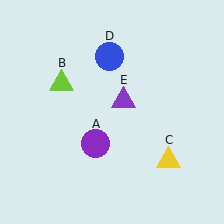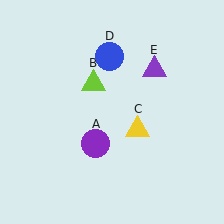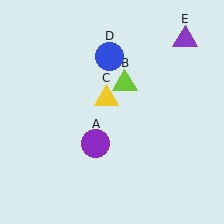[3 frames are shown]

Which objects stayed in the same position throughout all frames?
Purple circle (object A) and blue circle (object D) remained stationary.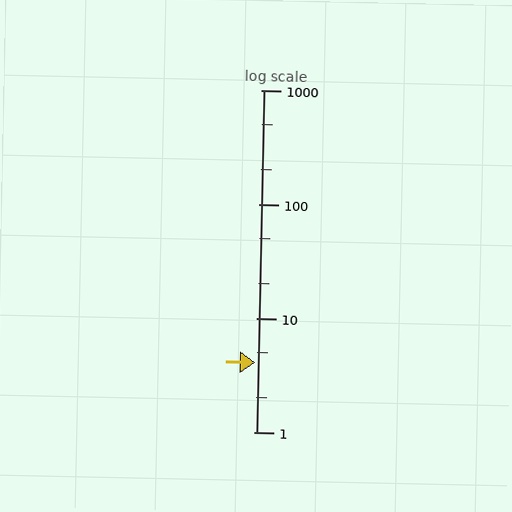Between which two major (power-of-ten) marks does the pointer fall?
The pointer is between 1 and 10.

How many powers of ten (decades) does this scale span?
The scale spans 3 decades, from 1 to 1000.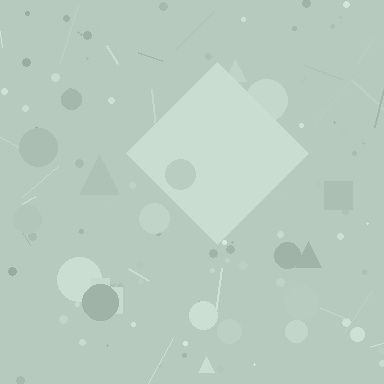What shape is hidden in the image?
A diamond is hidden in the image.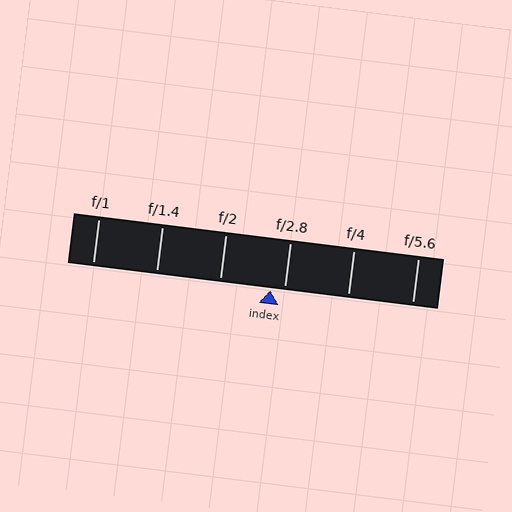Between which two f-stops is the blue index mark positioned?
The index mark is between f/2 and f/2.8.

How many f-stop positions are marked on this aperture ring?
There are 6 f-stop positions marked.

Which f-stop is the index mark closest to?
The index mark is closest to f/2.8.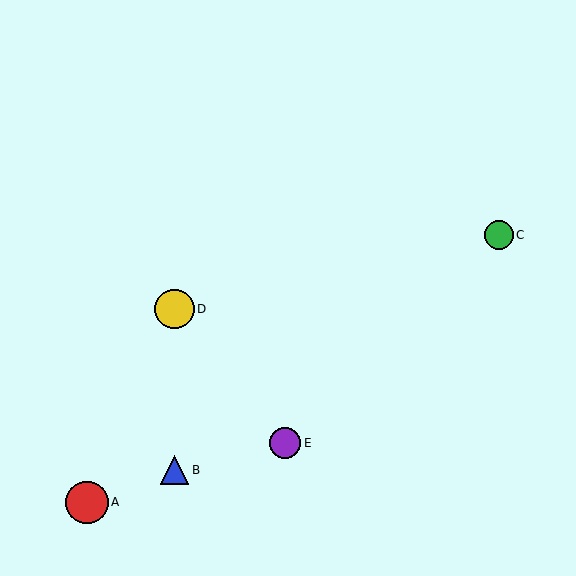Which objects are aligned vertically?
Objects B, D are aligned vertically.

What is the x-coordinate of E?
Object E is at x≈285.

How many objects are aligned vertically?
2 objects (B, D) are aligned vertically.